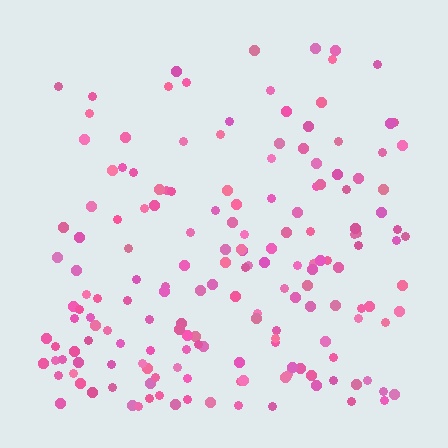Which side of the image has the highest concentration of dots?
The bottom.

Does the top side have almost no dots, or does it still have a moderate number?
Still a moderate number, just noticeably fewer than the bottom.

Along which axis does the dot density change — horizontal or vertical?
Vertical.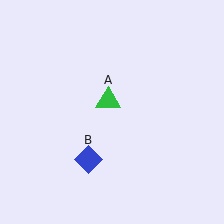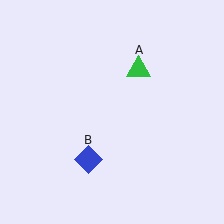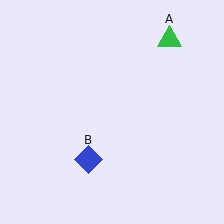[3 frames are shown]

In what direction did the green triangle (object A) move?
The green triangle (object A) moved up and to the right.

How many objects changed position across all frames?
1 object changed position: green triangle (object A).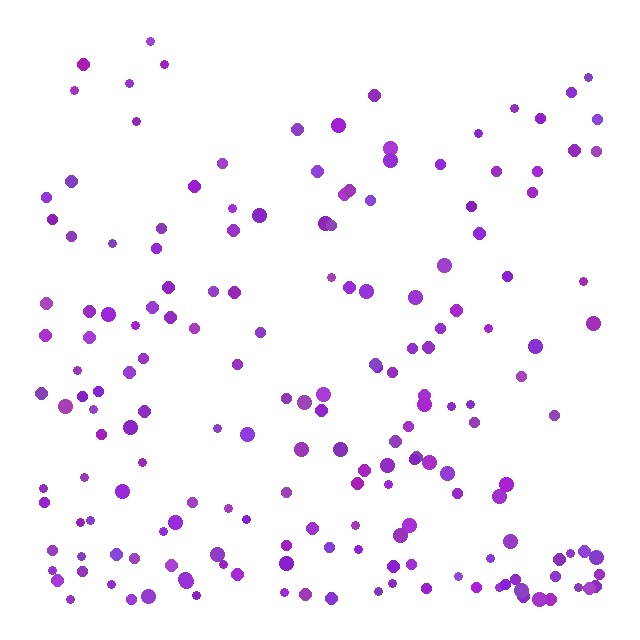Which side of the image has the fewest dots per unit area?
The top.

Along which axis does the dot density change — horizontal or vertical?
Vertical.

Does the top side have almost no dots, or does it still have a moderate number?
Still a moderate number, just noticeably fewer than the bottom.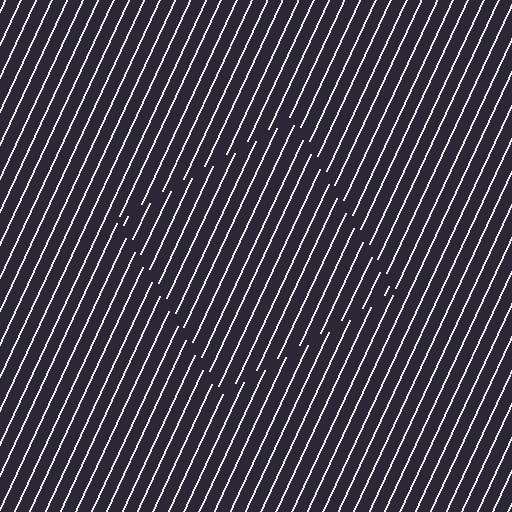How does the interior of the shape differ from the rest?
The interior of the shape contains the same grating, shifted by half a period — the contour is defined by the phase discontinuity where line-ends from the inner and outer gratings abut.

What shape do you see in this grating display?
An illusory square. The interior of the shape contains the same grating, shifted by half a period — the contour is defined by the phase discontinuity where line-ends from the inner and outer gratings abut.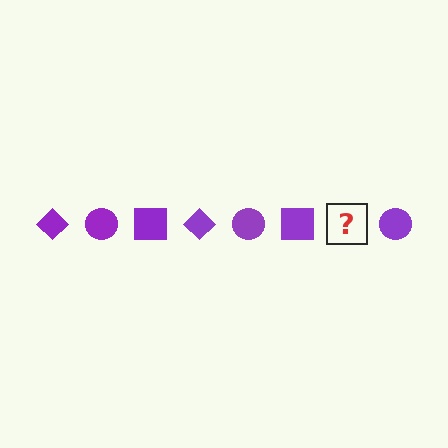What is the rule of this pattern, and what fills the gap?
The rule is that the pattern cycles through diamond, circle, square shapes in purple. The gap should be filled with a purple diamond.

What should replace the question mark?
The question mark should be replaced with a purple diamond.